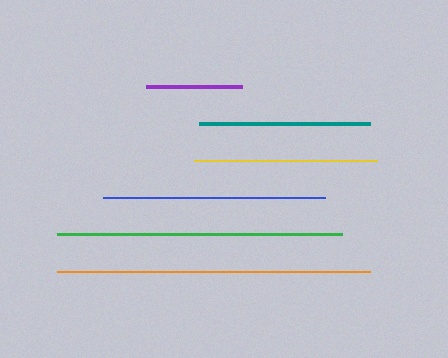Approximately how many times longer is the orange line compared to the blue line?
The orange line is approximately 1.4 times the length of the blue line.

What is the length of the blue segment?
The blue segment is approximately 223 pixels long.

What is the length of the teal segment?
The teal segment is approximately 171 pixels long.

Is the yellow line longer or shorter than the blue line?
The blue line is longer than the yellow line.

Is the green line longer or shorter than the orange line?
The orange line is longer than the green line.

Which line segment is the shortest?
The purple line is the shortest at approximately 96 pixels.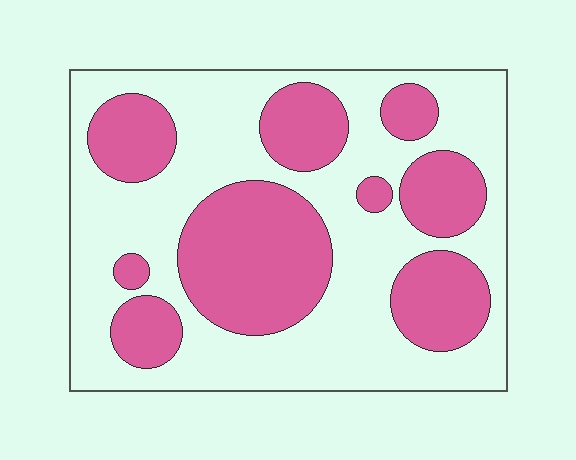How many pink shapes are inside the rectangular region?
9.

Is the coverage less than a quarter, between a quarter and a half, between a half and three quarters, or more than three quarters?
Between a quarter and a half.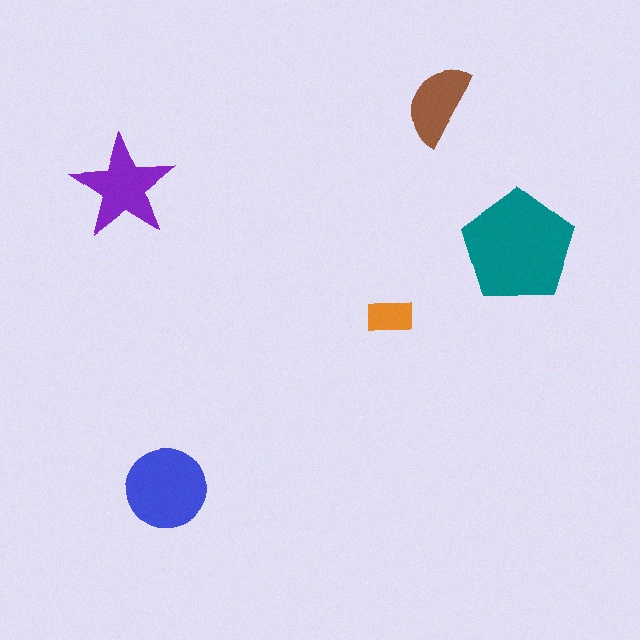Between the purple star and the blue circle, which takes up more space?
The blue circle.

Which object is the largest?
The teal pentagon.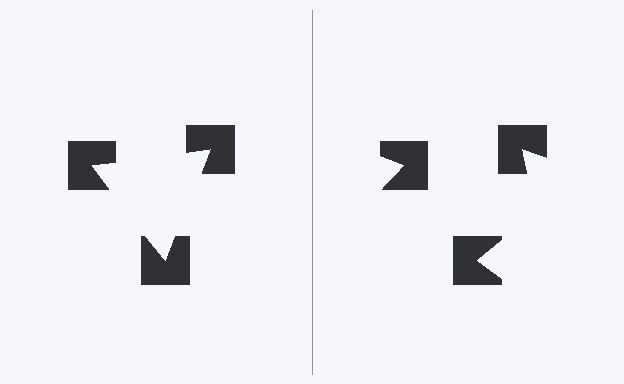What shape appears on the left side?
An illusory triangle.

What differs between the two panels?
The notched squares are positioned identically on both sides; only the wedge orientations differ. On the left they align to a triangle; on the right they are misaligned.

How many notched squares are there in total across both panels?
6 — 3 on each side.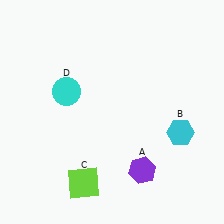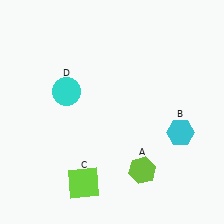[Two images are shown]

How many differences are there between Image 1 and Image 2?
There is 1 difference between the two images.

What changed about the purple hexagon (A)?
In Image 1, A is purple. In Image 2, it changed to lime.